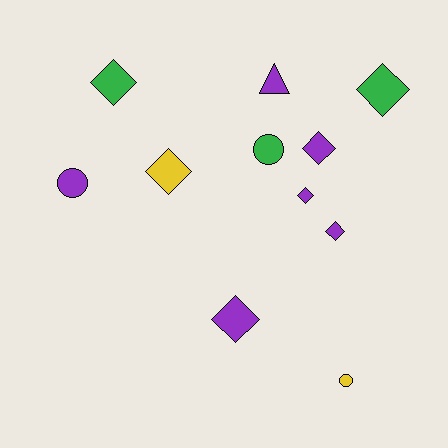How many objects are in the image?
There are 11 objects.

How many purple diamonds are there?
There are 4 purple diamonds.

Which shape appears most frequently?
Diamond, with 7 objects.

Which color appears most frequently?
Purple, with 6 objects.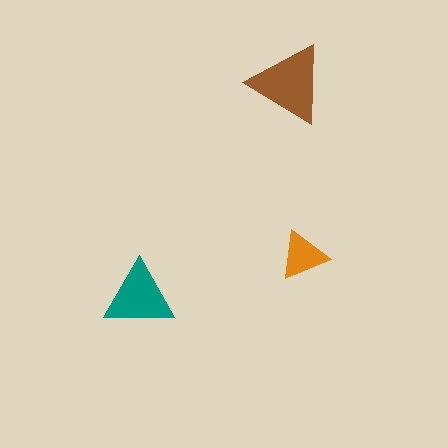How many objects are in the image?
There are 3 objects in the image.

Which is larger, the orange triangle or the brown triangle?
The brown one.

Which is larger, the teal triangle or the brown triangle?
The brown one.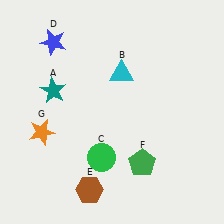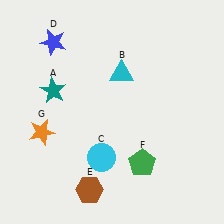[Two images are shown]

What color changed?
The circle (C) changed from green in Image 1 to cyan in Image 2.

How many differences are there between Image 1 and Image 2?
There is 1 difference between the two images.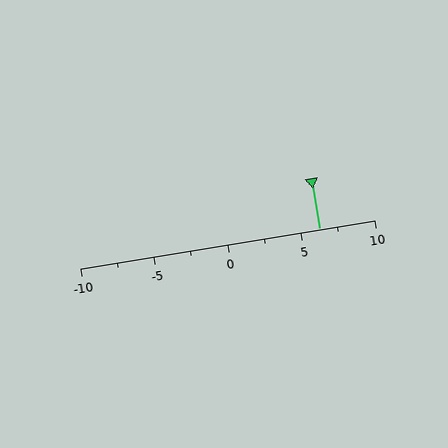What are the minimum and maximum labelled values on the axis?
The axis runs from -10 to 10.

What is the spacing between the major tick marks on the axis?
The major ticks are spaced 5 apart.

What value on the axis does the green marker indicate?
The marker indicates approximately 6.2.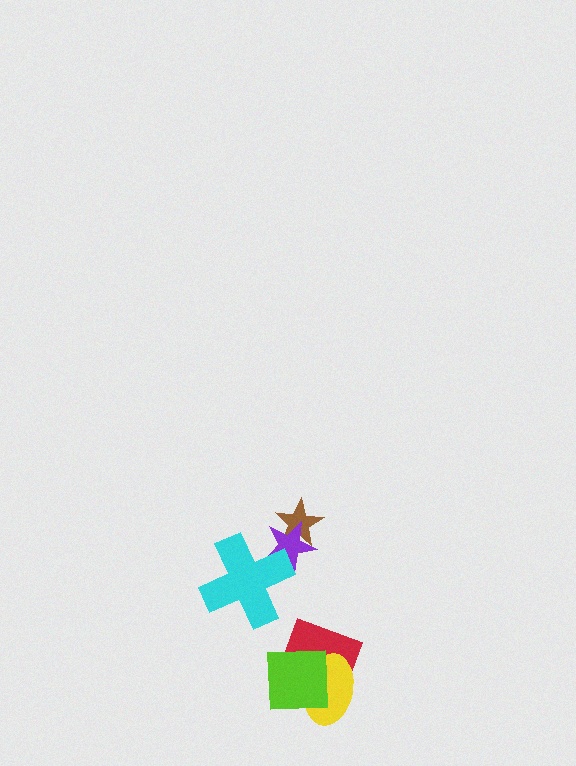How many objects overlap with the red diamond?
2 objects overlap with the red diamond.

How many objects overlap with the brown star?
1 object overlaps with the brown star.